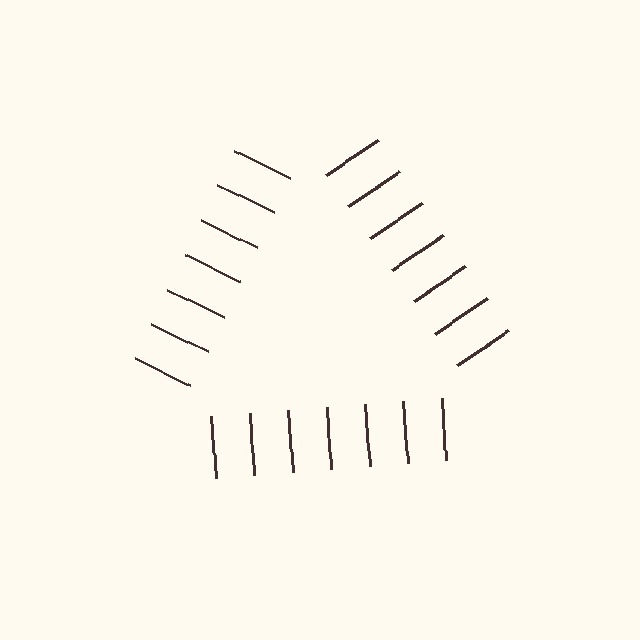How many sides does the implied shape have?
3 sides — the line-ends trace a triangle.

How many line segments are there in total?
21 — 7 along each of the 3 edges.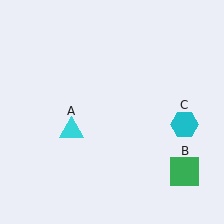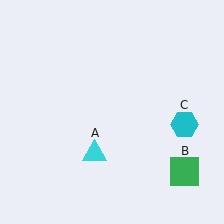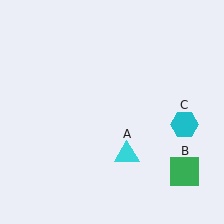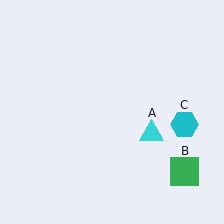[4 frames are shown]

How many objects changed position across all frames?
1 object changed position: cyan triangle (object A).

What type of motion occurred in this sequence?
The cyan triangle (object A) rotated counterclockwise around the center of the scene.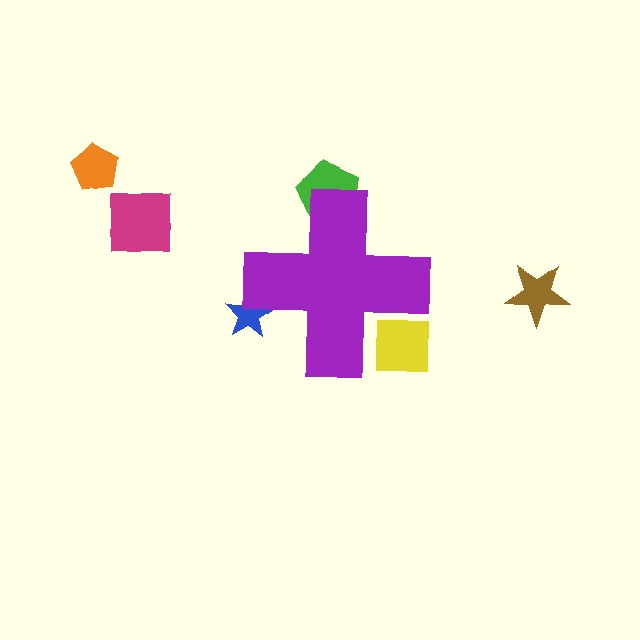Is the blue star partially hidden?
Yes, the blue star is partially hidden behind the purple cross.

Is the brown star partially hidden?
No, the brown star is fully visible.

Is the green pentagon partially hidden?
Yes, the green pentagon is partially hidden behind the purple cross.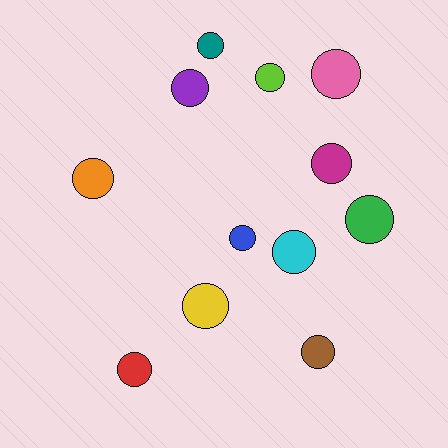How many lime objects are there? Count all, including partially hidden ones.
There is 1 lime object.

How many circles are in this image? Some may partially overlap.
There are 12 circles.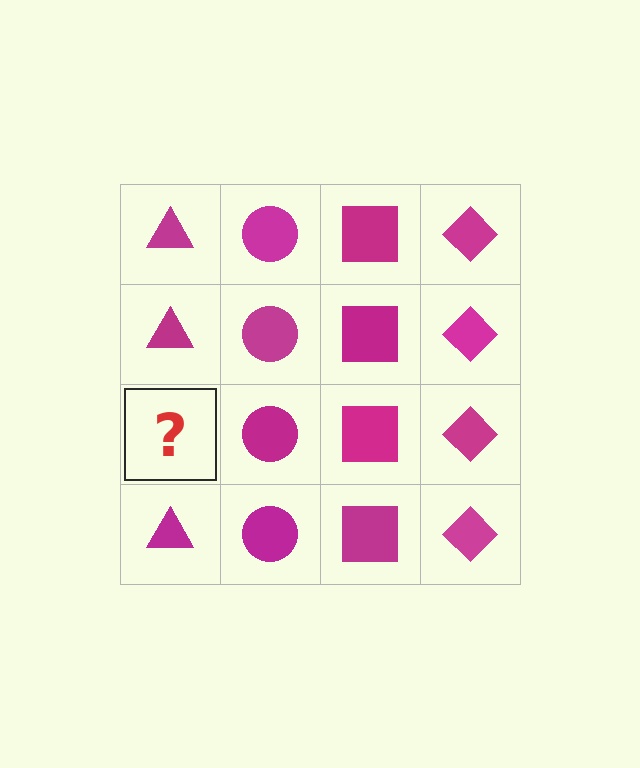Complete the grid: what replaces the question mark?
The question mark should be replaced with a magenta triangle.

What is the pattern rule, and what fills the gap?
The rule is that each column has a consistent shape. The gap should be filled with a magenta triangle.